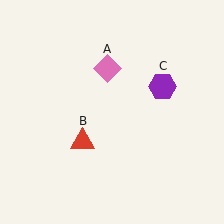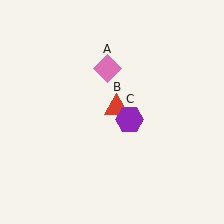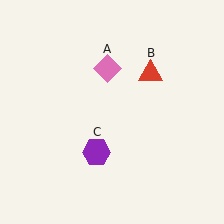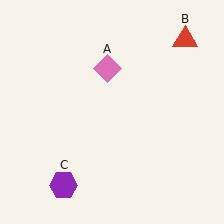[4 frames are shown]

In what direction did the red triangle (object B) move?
The red triangle (object B) moved up and to the right.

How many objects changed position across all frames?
2 objects changed position: red triangle (object B), purple hexagon (object C).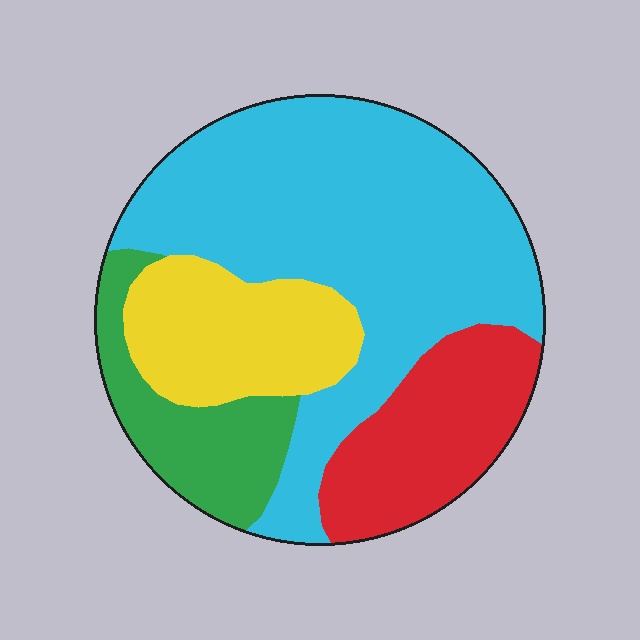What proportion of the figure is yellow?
Yellow covers roughly 15% of the figure.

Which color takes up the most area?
Cyan, at roughly 50%.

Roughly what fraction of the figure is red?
Red covers 18% of the figure.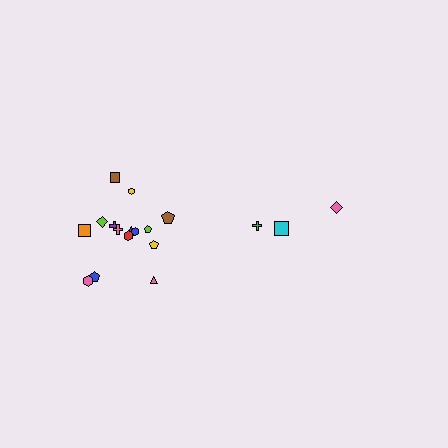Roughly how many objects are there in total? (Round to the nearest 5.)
Roughly 20 objects in total.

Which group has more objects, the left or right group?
The left group.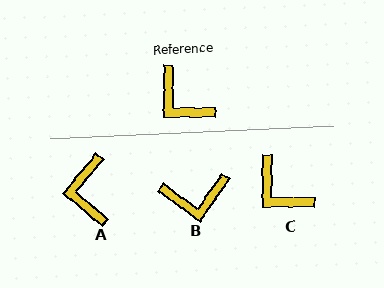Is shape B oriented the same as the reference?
No, it is off by about 55 degrees.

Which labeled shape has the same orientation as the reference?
C.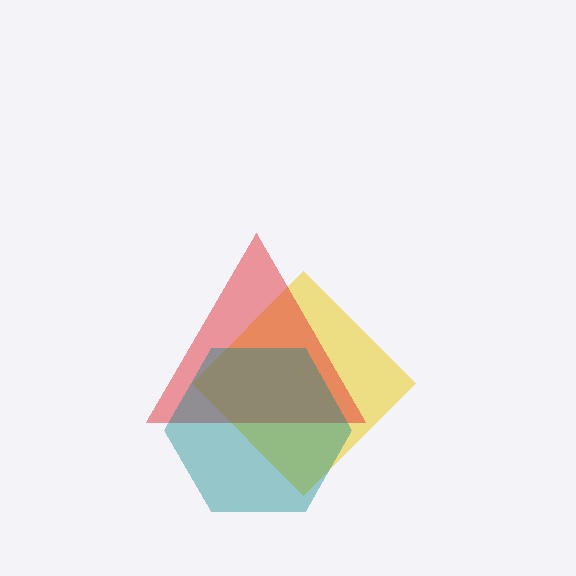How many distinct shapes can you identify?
There are 3 distinct shapes: a yellow diamond, a red triangle, a teal hexagon.